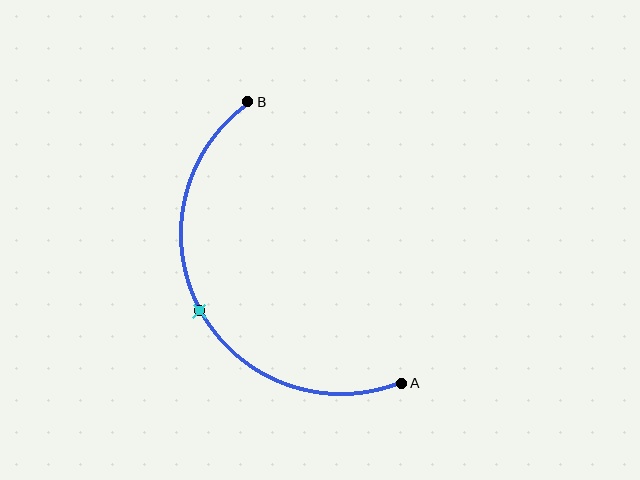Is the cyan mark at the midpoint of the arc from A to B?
Yes. The cyan mark lies on the arc at equal arc-length from both A and B — it is the arc midpoint.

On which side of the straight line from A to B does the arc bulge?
The arc bulges to the left of the straight line connecting A and B.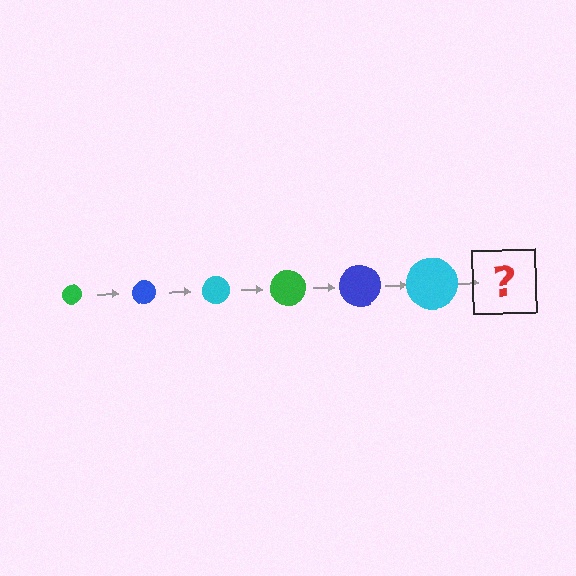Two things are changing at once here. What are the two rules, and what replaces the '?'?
The two rules are that the circle grows larger each step and the color cycles through green, blue, and cyan. The '?' should be a green circle, larger than the previous one.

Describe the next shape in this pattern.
It should be a green circle, larger than the previous one.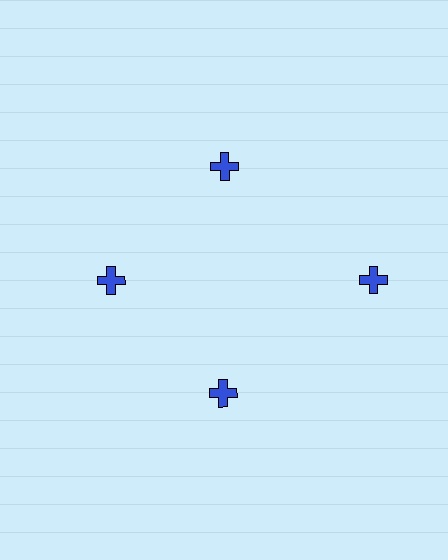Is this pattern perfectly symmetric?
No. The 4 blue crosses are arranged in a ring, but one element near the 3 o'clock position is pushed outward from the center, breaking the 4-fold rotational symmetry.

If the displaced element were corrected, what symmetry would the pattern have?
It would have 4-fold rotational symmetry — the pattern would map onto itself every 90 degrees.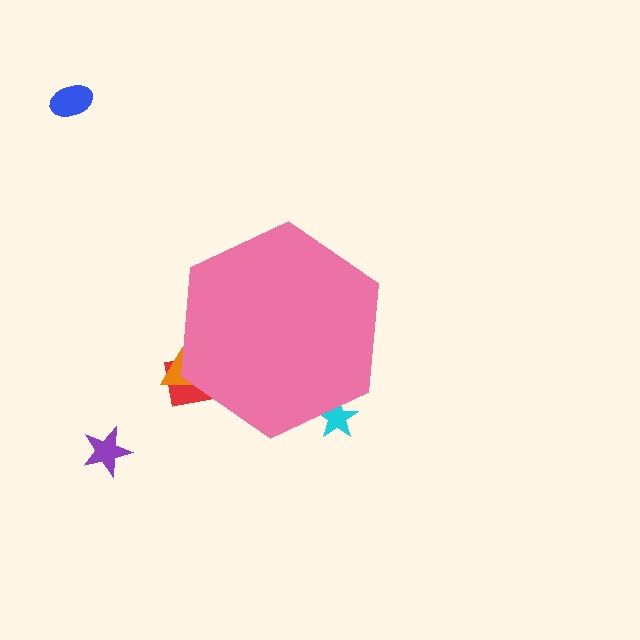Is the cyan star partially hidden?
Yes, the cyan star is partially hidden behind the pink hexagon.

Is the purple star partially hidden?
No, the purple star is fully visible.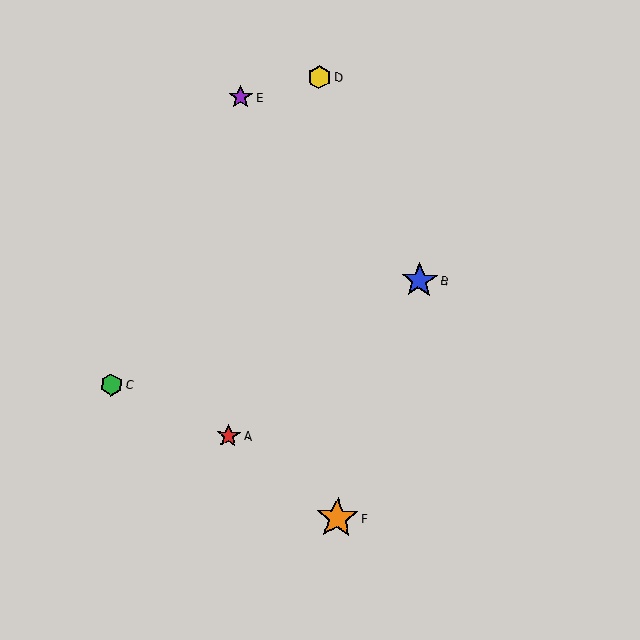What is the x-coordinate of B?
Object B is at x≈419.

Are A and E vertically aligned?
Yes, both are at x≈228.